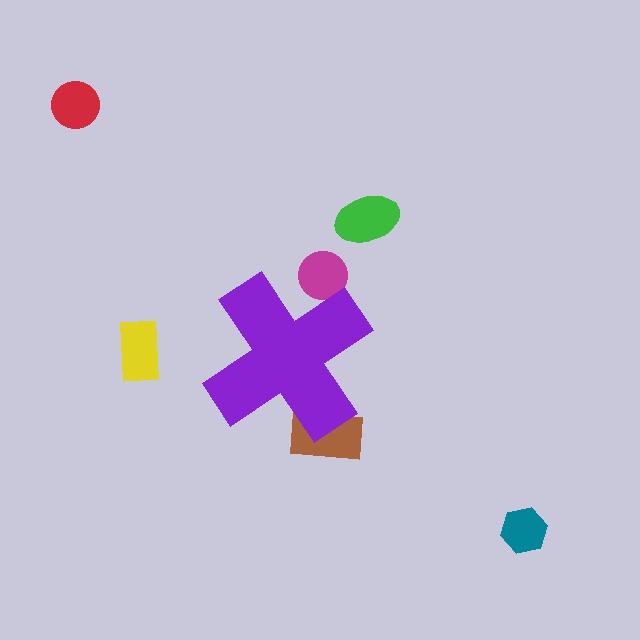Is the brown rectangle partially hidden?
Yes, the brown rectangle is partially hidden behind the purple cross.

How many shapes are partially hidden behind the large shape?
2 shapes are partially hidden.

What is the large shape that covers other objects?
A purple cross.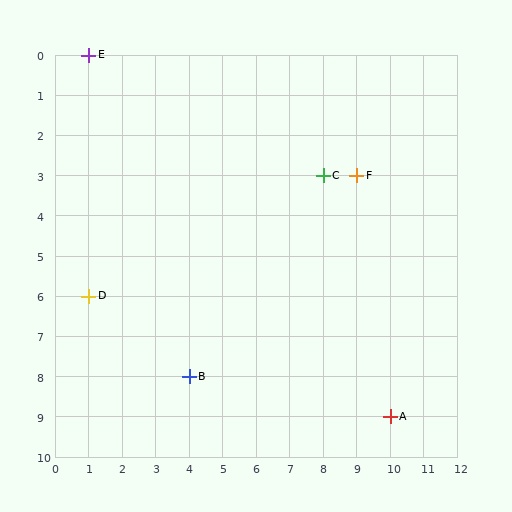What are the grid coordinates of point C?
Point C is at grid coordinates (8, 3).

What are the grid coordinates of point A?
Point A is at grid coordinates (10, 9).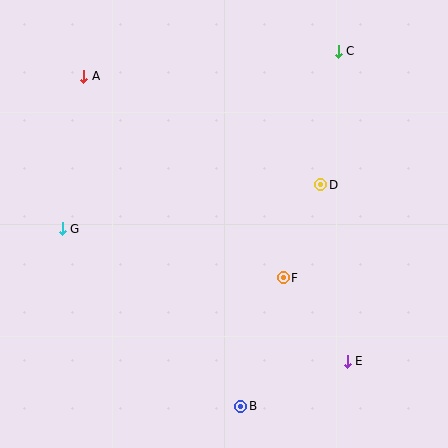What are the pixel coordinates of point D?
Point D is at (321, 185).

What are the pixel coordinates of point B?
Point B is at (241, 406).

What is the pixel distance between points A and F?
The distance between A and F is 284 pixels.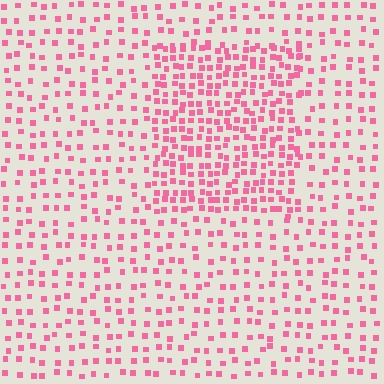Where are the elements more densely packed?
The elements are more densely packed inside the rectangle boundary.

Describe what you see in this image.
The image contains small pink elements arranged at two different densities. A rectangle-shaped region is visible where the elements are more densely packed than the surrounding area.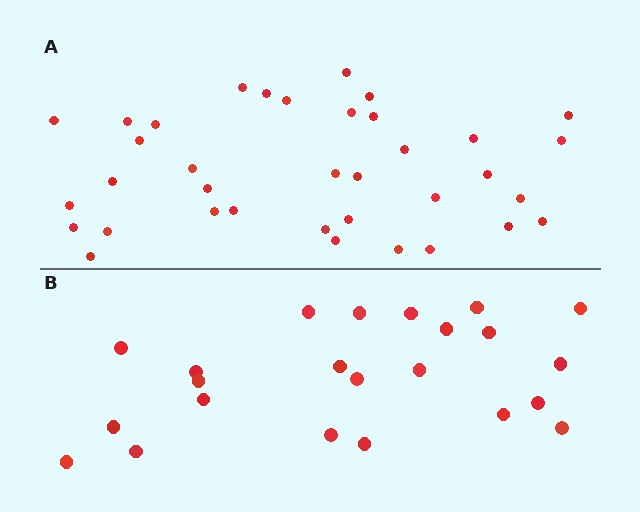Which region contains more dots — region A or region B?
Region A (the top region) has more dots.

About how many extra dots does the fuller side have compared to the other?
Region A has approximately 15 more dots than region B.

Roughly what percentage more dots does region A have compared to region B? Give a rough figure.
About 55% more.